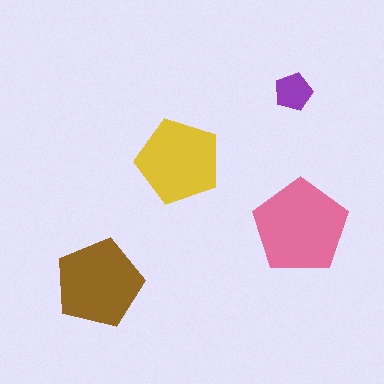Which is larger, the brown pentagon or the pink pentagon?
The pink one.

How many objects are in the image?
There are 4 objects in the image.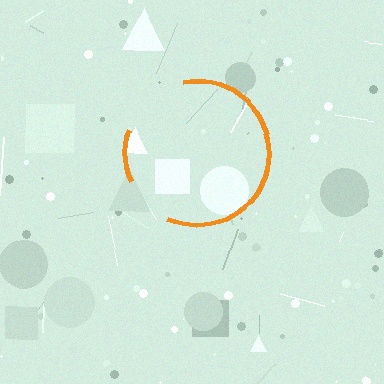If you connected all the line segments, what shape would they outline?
They would outline a circle.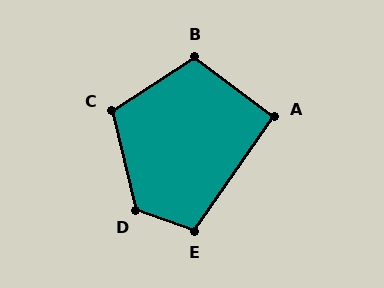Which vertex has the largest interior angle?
D, at approximately 123 degrees.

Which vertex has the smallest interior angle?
A, at approximately 91 degrees.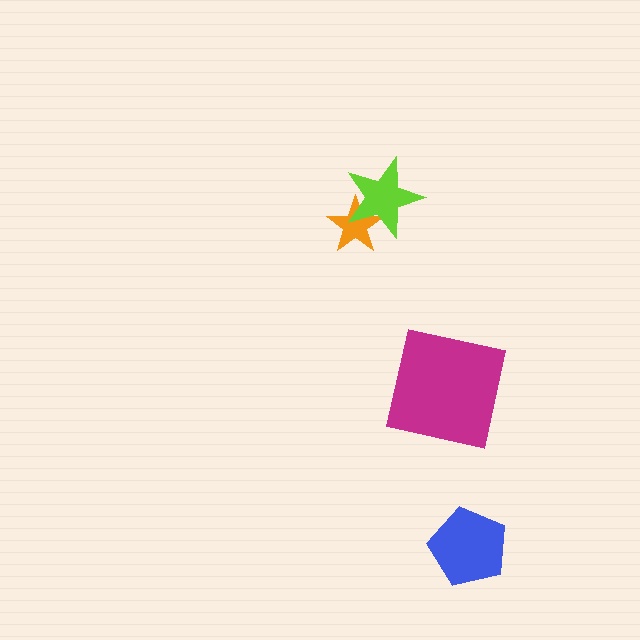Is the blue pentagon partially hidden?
No, no other shape covers it.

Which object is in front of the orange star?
The lime star is in front of the orange star.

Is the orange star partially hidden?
Yes, it is partially covered by another shape.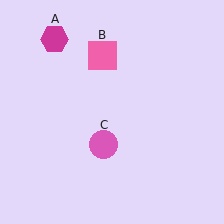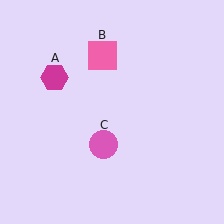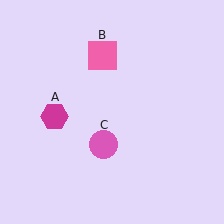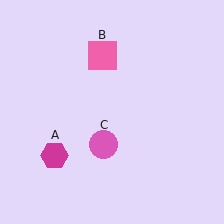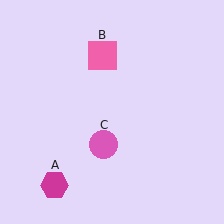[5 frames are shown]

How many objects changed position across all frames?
1 object changed position: magenta hexagon (object A).